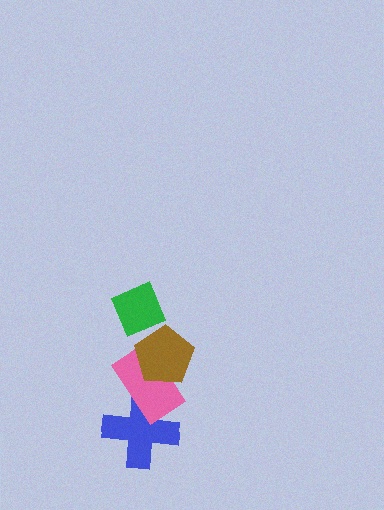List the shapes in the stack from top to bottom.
From top to bottom: the green diamond, the brown pentagon, the pink rectangle, the blue cross.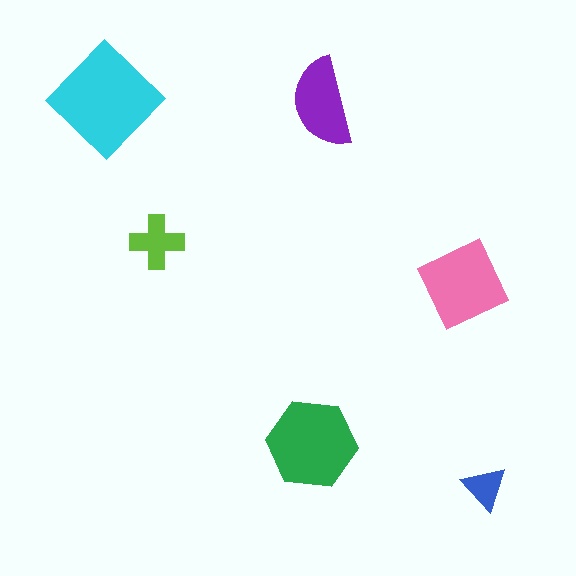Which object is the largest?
The cyan diamond.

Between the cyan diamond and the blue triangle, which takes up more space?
The cyan diamond.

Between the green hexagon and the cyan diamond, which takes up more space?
The cyan diamond.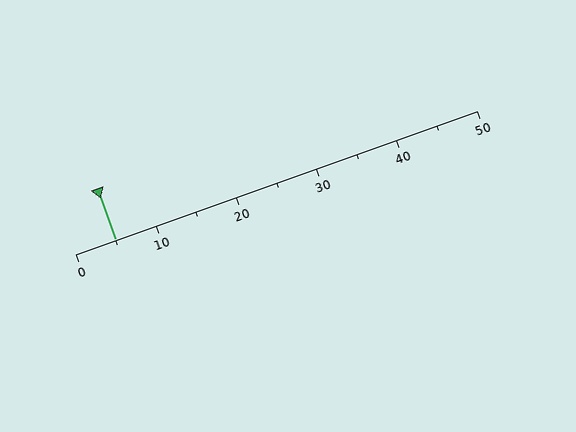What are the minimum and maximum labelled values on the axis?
The axis runs from 0 to 50.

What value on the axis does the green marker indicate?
The marker indicates approximately 5.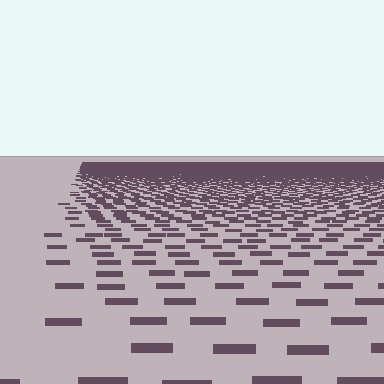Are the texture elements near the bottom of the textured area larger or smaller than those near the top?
Larger. Near the bottom, elements are closer to the viewer and appear at a bigger on-screen size.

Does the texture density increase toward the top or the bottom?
Density increases toward the top.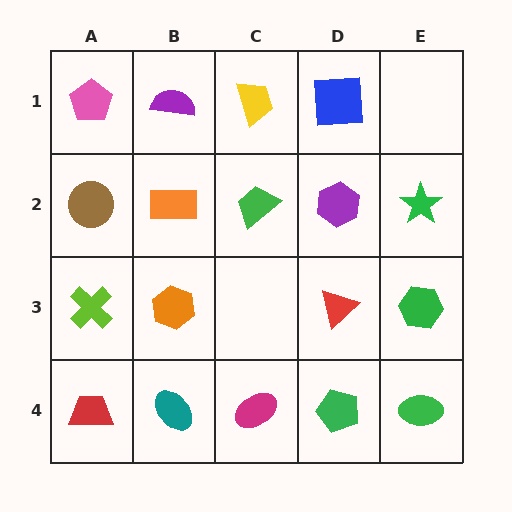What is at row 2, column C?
A green trapezoid.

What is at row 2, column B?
An orange rectangle.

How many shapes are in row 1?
4 shapes.